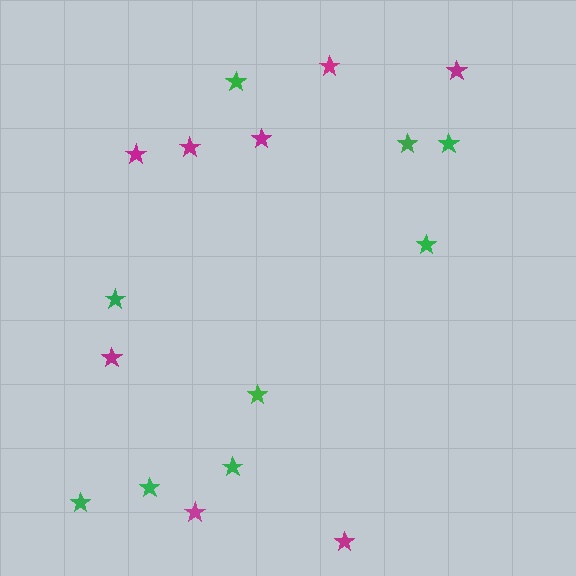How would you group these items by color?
There are 2 groups: one group of green stars (9) and one group of magenta stars (8).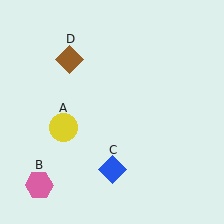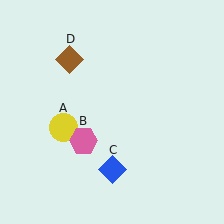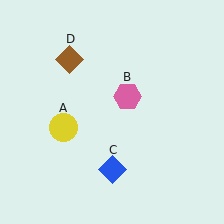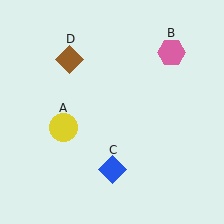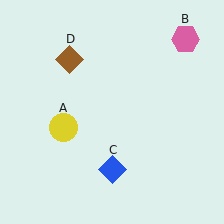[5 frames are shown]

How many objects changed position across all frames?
1 object changed position: pink hexagon (object B).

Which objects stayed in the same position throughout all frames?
Yellow circle (object A) and blue diamond (object C) and brown diamond (object D) remained stationary.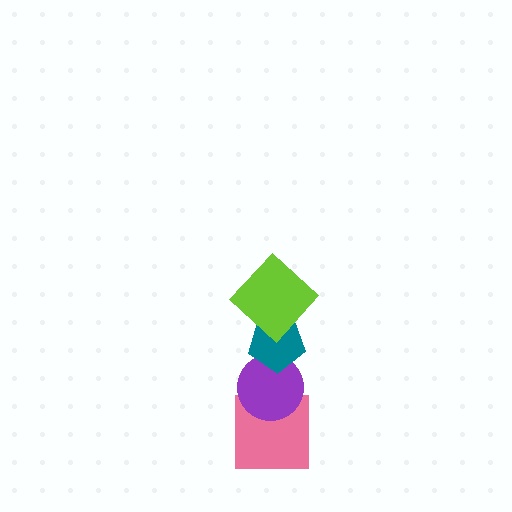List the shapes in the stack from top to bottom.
From top to bottom: the lime diamond, the teal pentagon, the purple circle, the pink square.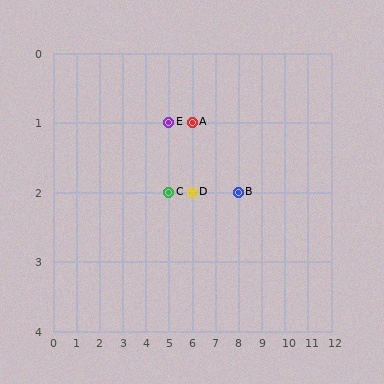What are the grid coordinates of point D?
Point D is at grid coordinates (6, 2).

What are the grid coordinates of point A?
Point A is at grid coordinates (6, 1).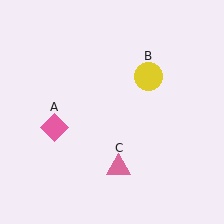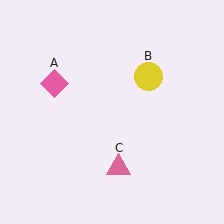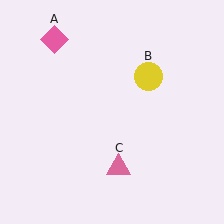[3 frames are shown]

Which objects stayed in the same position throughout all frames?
Yellow circle (object B) and pink triangle (object C) remained stationary.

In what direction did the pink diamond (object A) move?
The pink diamond (object A) moved up.